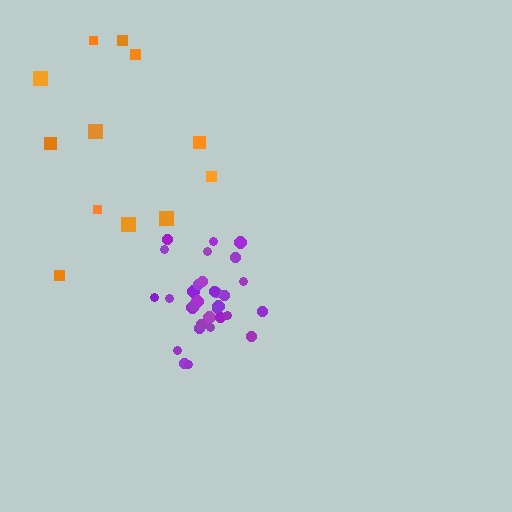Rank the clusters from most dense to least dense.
purple, orange.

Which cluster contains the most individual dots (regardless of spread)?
Purple (32).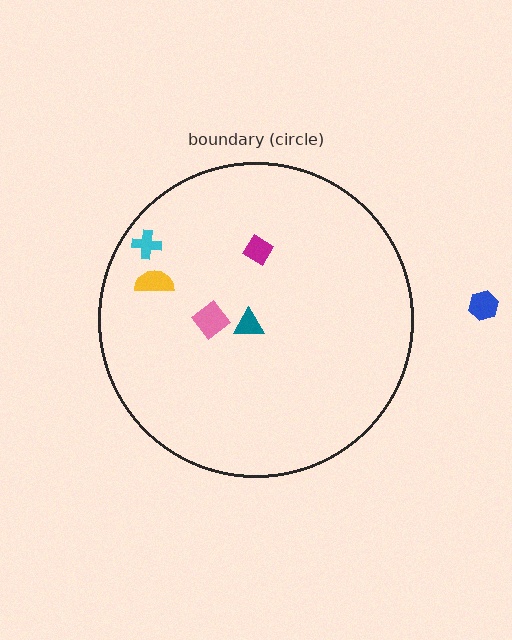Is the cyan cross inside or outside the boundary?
Inside.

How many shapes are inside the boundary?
5 inside, 1 outside.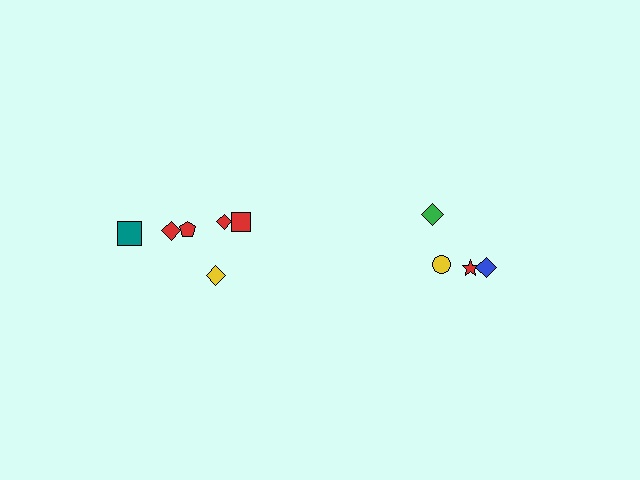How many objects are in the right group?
There are 4 objects.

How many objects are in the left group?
There are 6 objects.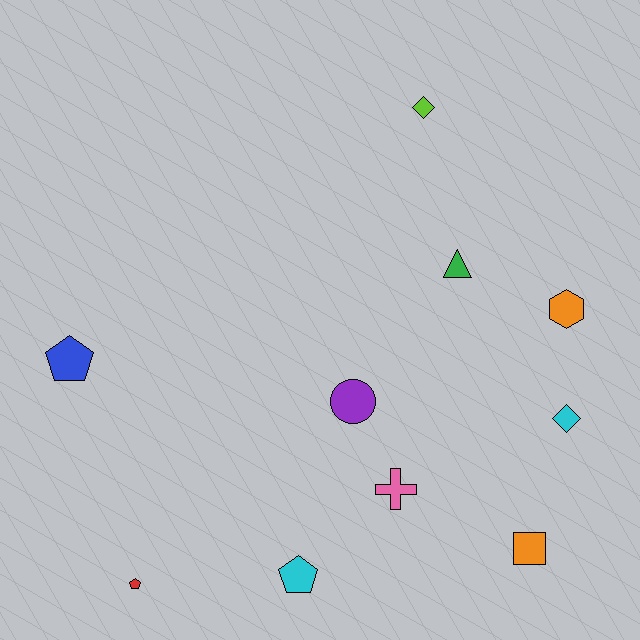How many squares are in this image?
There is 1 square.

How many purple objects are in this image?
There is 1 purple object.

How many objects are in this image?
There are 10 objects.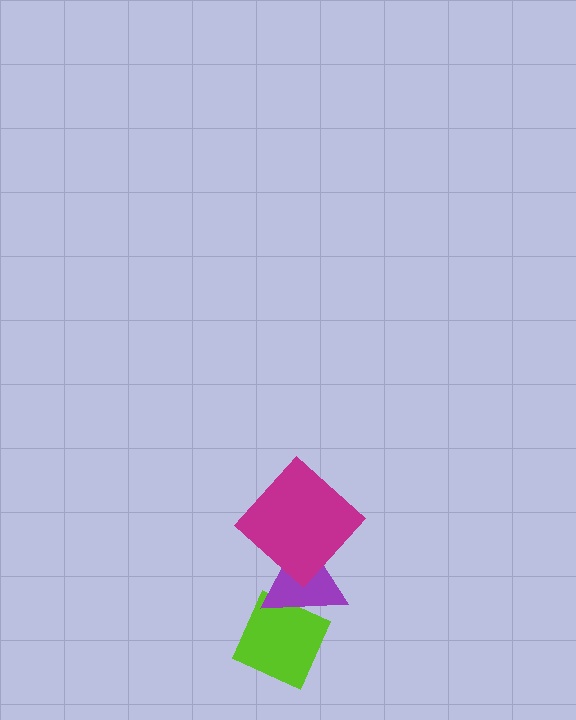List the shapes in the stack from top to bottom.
From top to bottom: the magenta diamond, the purple triangle, the lime diamond.